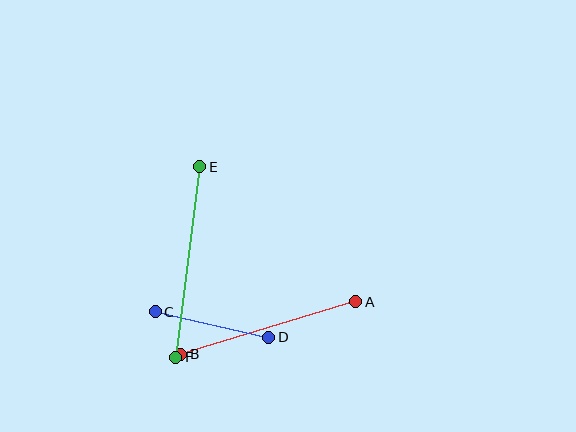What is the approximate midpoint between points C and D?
The midpoint is at approximately (212, 324) pixels.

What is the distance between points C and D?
The distance is approximately 117 pixels.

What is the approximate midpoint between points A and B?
The midpoint is at approximately (268, 328) pixels.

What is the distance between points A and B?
The distance is approximately 183 pixels.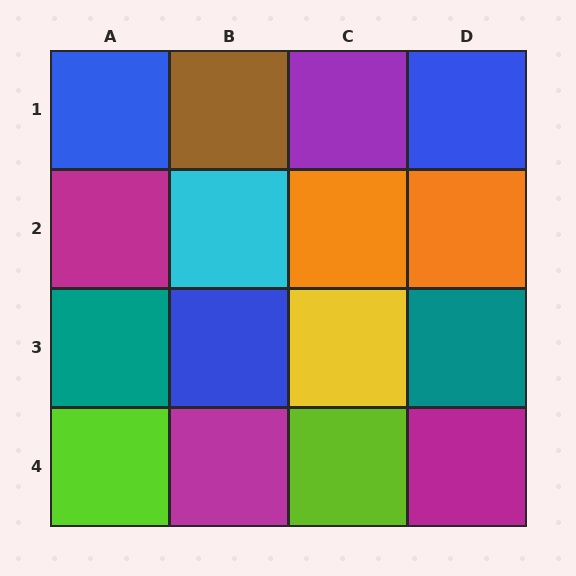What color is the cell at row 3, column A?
Teal.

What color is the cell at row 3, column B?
Blue.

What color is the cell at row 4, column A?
Lime.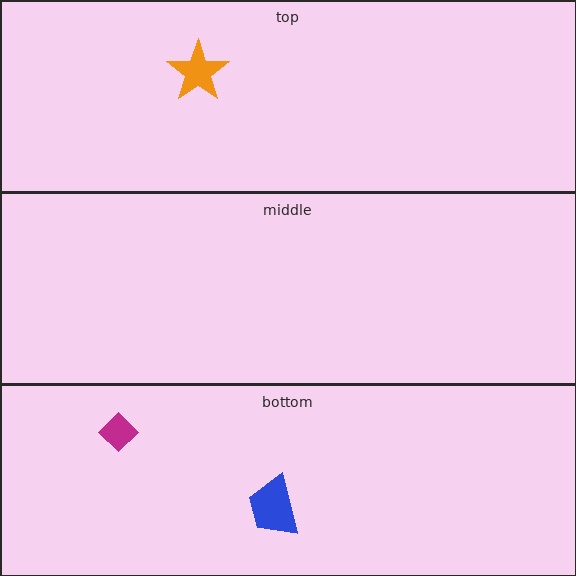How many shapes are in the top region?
1.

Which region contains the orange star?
The top region.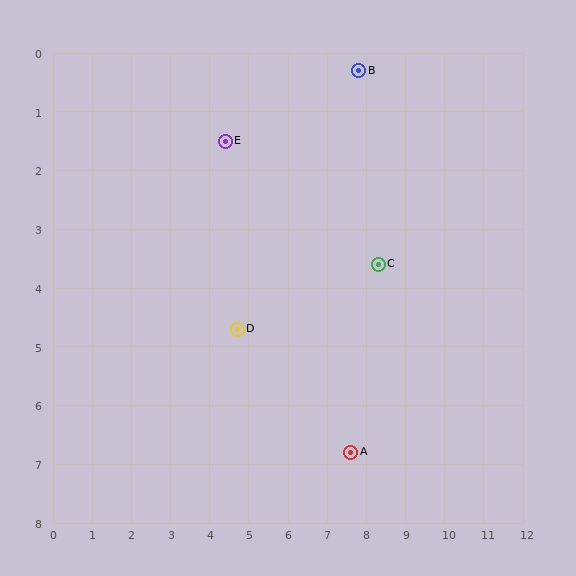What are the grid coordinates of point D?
Point D is at approximately (4.7, 4.7).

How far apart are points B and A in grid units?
Points B and A are about 6.5 grid units apart.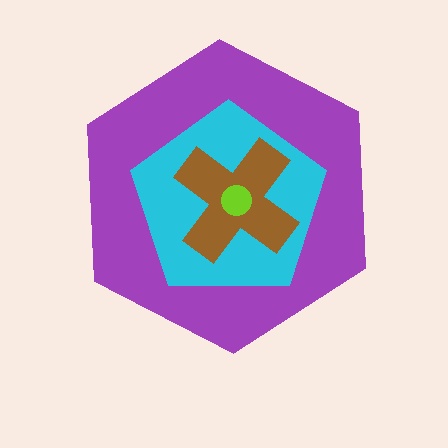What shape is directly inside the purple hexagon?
The cyan pentagon.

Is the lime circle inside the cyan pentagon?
Yes.